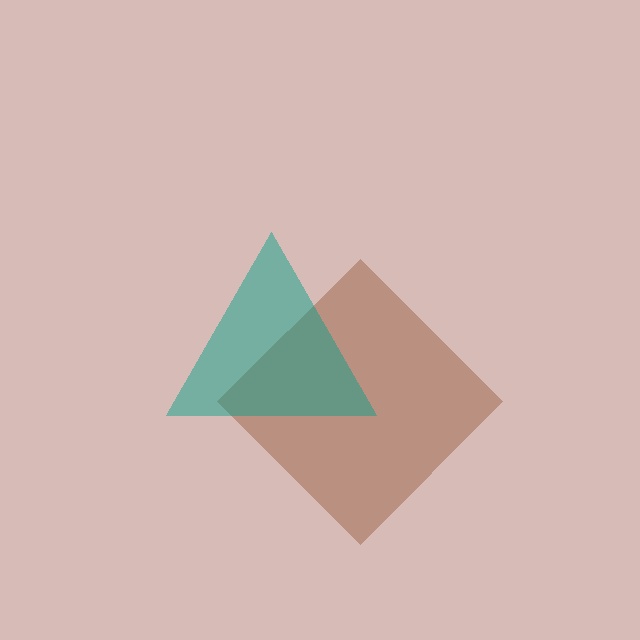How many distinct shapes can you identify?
There are 2 distinct shapes: a brown diamond, a teal triangle.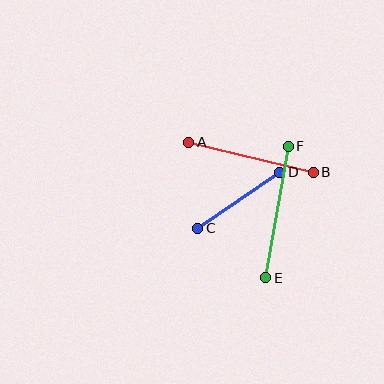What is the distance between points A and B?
The distance is approximately 128 pixels.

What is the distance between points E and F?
The distance is approximately 133 pixels.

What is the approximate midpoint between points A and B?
The midpoint is at approximately (251, 157) pixels.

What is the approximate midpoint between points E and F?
The midpoint is at approximately (277, 212) pixels.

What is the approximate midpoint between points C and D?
The midpoint is at approximately (239, 200) pixels.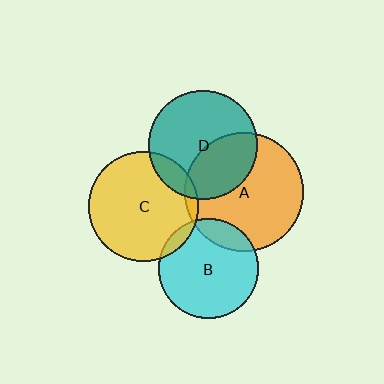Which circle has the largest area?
Circle A (orange).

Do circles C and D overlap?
Yes.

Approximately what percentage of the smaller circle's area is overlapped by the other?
Approximately 10%.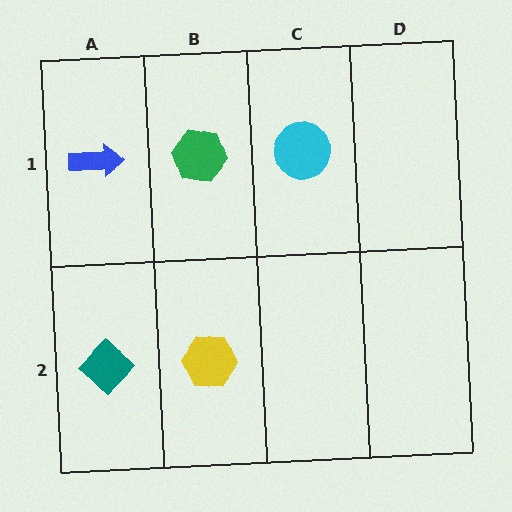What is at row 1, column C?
A cyan circle.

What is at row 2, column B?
A yellow hexagon.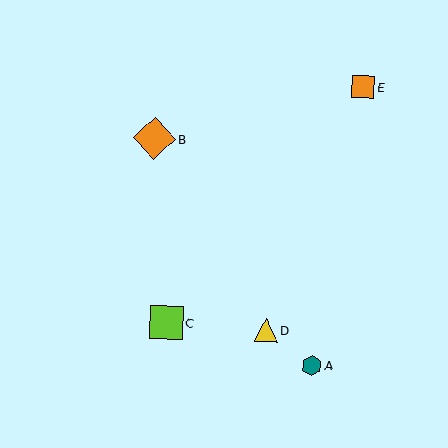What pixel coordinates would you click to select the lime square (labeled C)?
Click at (166, 322) to select the lime square C.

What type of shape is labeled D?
Shape D is a yellow triangle.